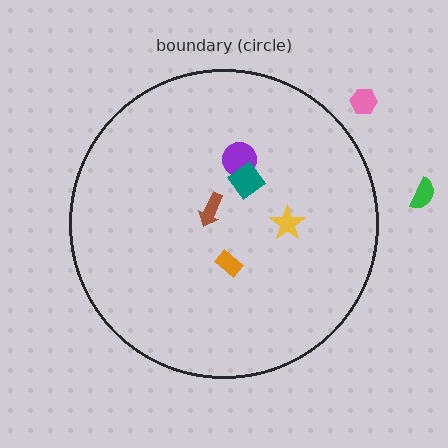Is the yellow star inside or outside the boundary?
Inside.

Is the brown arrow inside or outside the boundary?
Inside.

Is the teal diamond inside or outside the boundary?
Inside.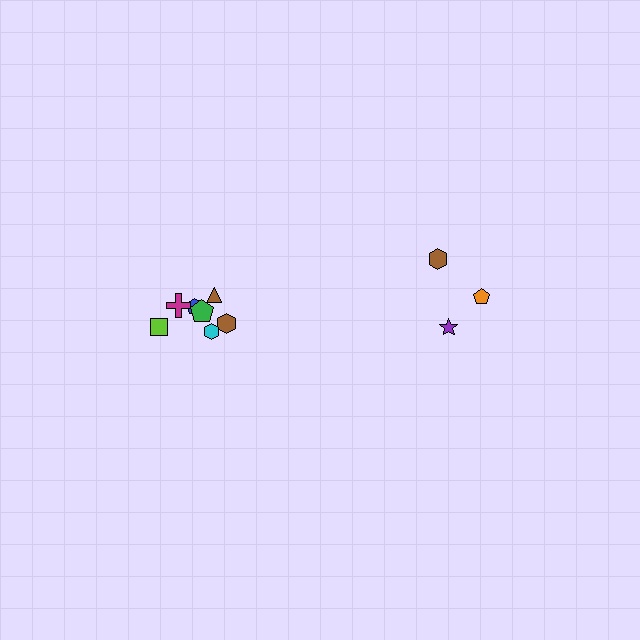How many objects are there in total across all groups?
There are 10 objects.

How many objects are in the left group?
There are 7 objects.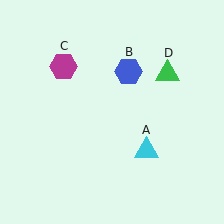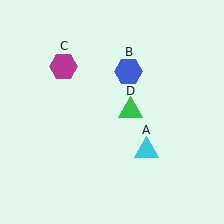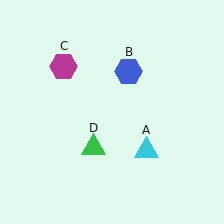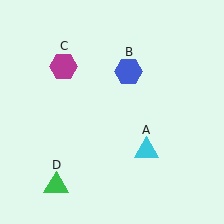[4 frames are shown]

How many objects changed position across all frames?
1 object changed position: green triangle (object D).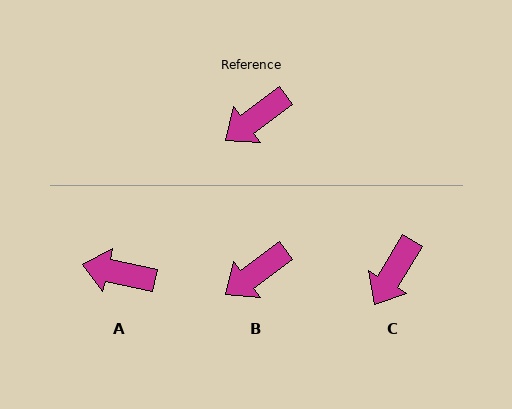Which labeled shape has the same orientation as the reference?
B.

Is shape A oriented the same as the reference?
No, it is off by about 49 degrees.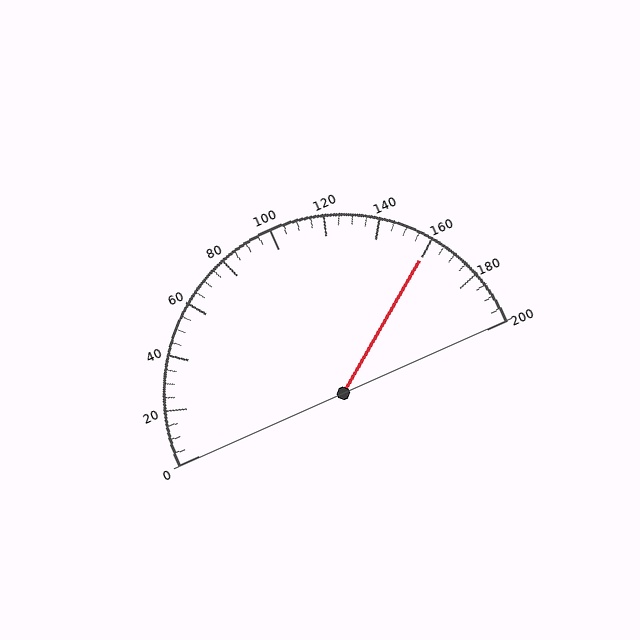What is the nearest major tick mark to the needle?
The nearest major tick mark is 160.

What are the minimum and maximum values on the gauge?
The gauge ranges from 0 to 200.